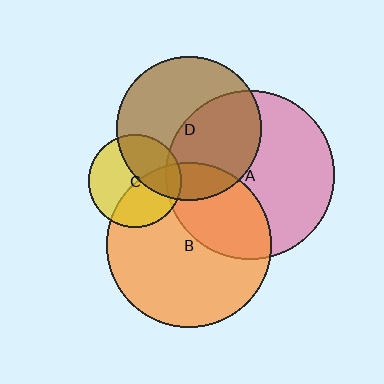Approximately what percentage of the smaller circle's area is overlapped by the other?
Approximately 35%.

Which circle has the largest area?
Circle A (pink).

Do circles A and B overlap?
Yes.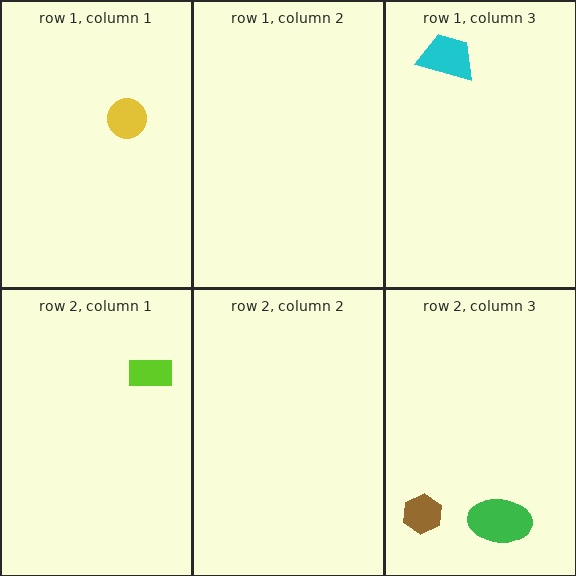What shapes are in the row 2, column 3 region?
The green ellipse, the brown hexagon.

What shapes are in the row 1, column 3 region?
The cyan trapezoid.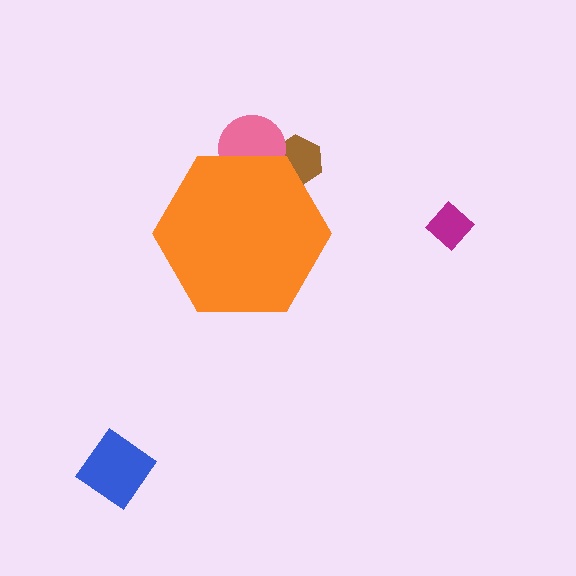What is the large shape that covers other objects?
An orange hexagon.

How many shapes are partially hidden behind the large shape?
2 shapes are partially hidden.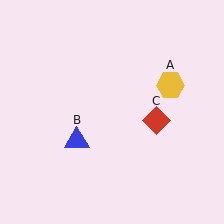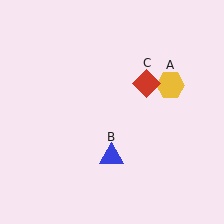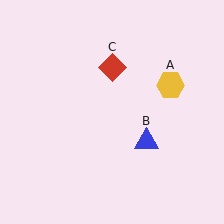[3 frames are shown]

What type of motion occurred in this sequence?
The blue triangle (object B), red diamond (object C) rotated counterclockwise around the center of the scene.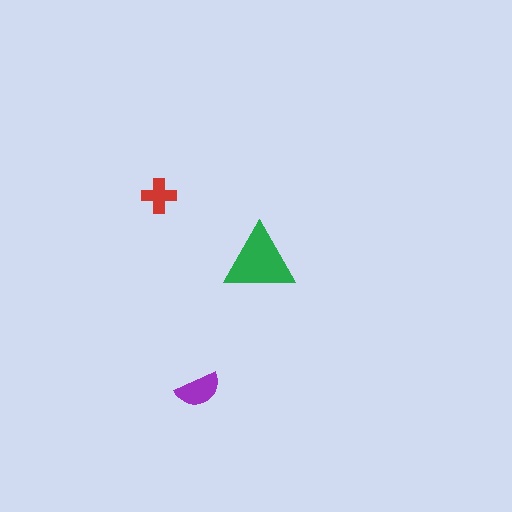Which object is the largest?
The green triangle.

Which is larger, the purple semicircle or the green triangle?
The green triangle.